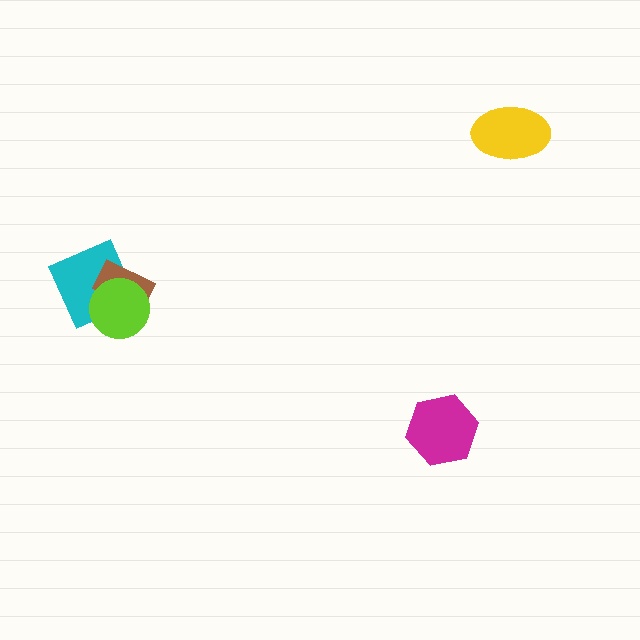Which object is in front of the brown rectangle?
The lime circle is in front of the brown rectangle.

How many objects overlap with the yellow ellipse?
0 objects overlap with the yellow ellipse.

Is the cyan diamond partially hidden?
Yes, it is partially covered by another shape.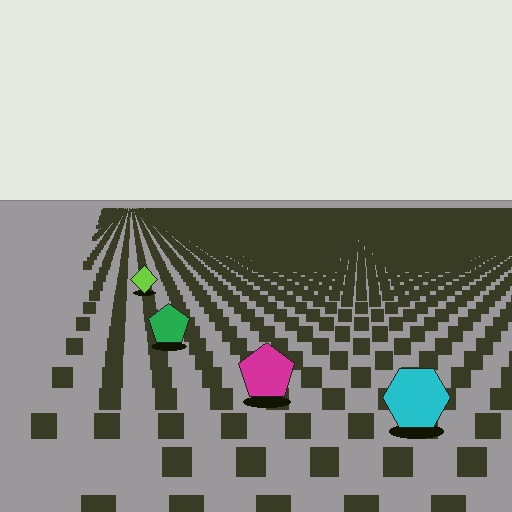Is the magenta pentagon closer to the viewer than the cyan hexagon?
No. The cyan hexagon is closer — you can tell from the texture gradient: the ground texture is coarser near it.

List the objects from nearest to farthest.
From nearest to farthest: the cyan hexagon, the magenta pentagon, the green pentagon, the lime diamond.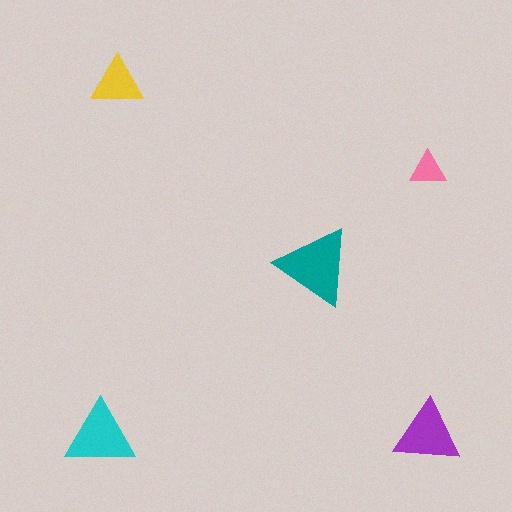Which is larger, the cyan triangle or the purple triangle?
The cyan one.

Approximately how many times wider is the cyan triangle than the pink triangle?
About 2 times wider.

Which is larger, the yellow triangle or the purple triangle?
The purple one.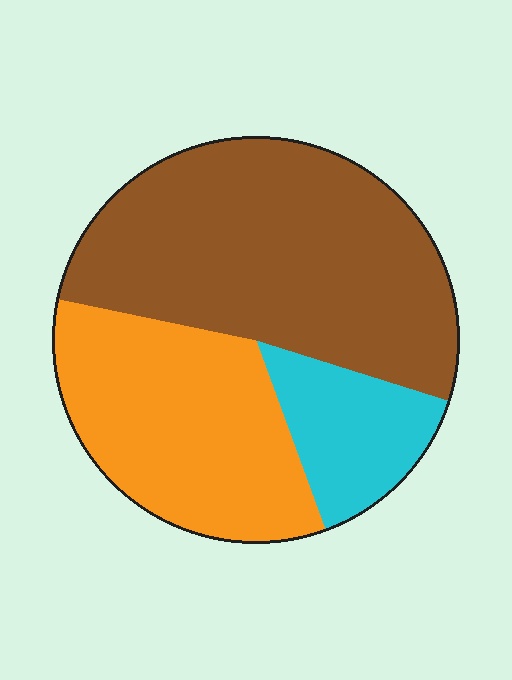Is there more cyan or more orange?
Orange.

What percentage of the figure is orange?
Orange covers around 35% of the figure.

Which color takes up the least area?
Cyan, at roughly 15%.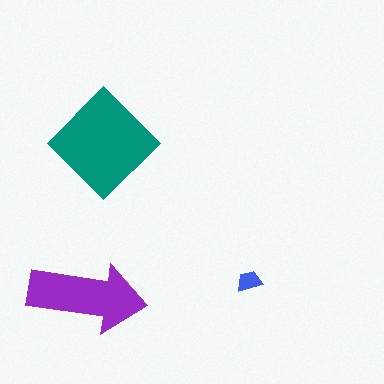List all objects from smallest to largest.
The blue trapezoid, the purple arrow, the teal diamond.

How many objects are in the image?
There are 3 objects in the image.